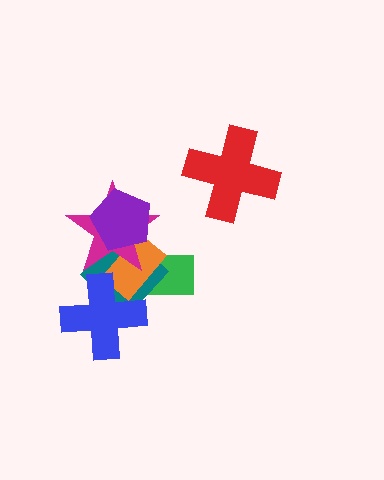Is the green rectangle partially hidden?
Yes, it is partially covered by another shape.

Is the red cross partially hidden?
No, no other shape covers it.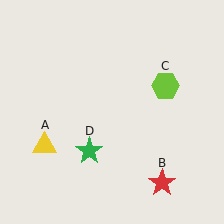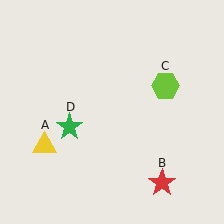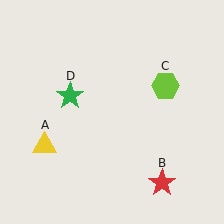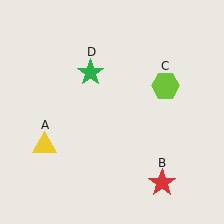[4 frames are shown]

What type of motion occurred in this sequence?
The green star (object D) rotated clockwise around the center of the scene.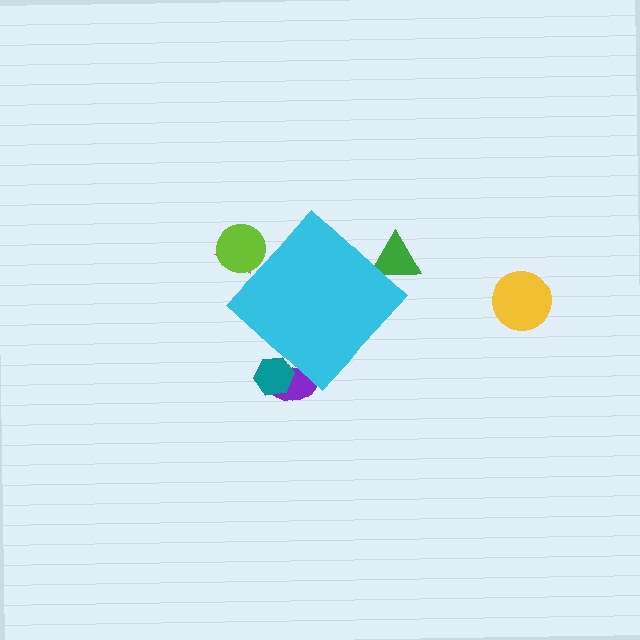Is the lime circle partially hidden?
Yes, the lime circle is partially hidden behind the cyan diamond.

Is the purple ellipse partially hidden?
Yes, the purple ellipse is partially hidden behind the cyan diamond.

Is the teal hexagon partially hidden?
Yes, the teal hexagon is partially hidden behind the cyan diamond.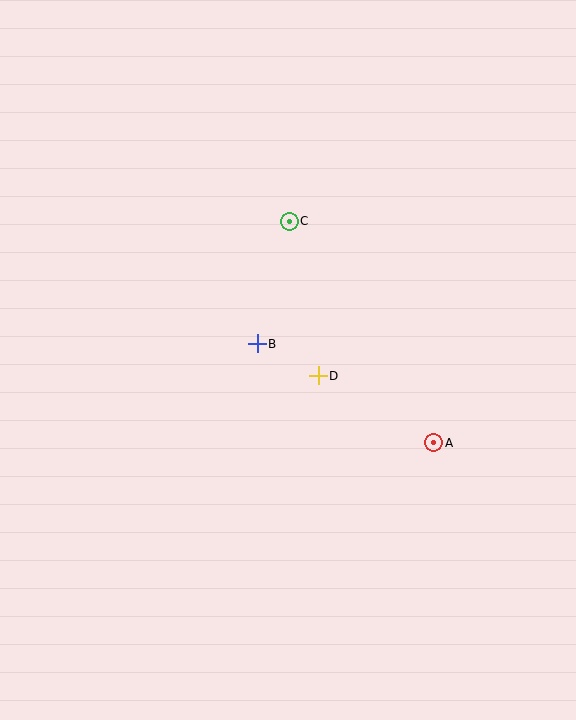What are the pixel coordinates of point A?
Point A is at (434, 443).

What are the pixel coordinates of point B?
Point B is at (257, 344).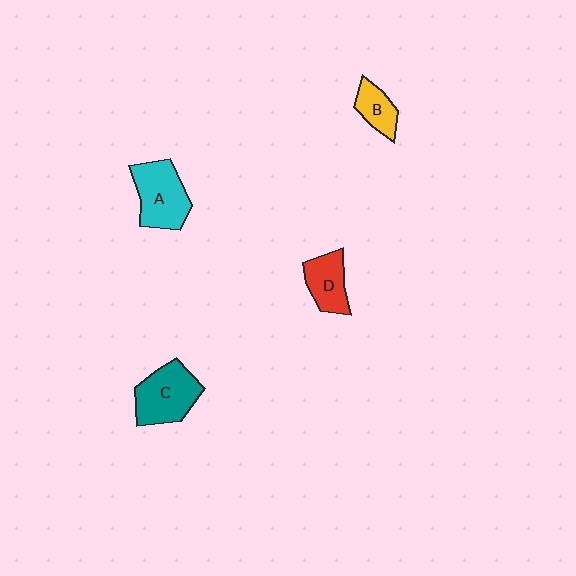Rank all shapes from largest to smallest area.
From largest to smallest: C (teal), A (cyan), D (red), B (yellow).